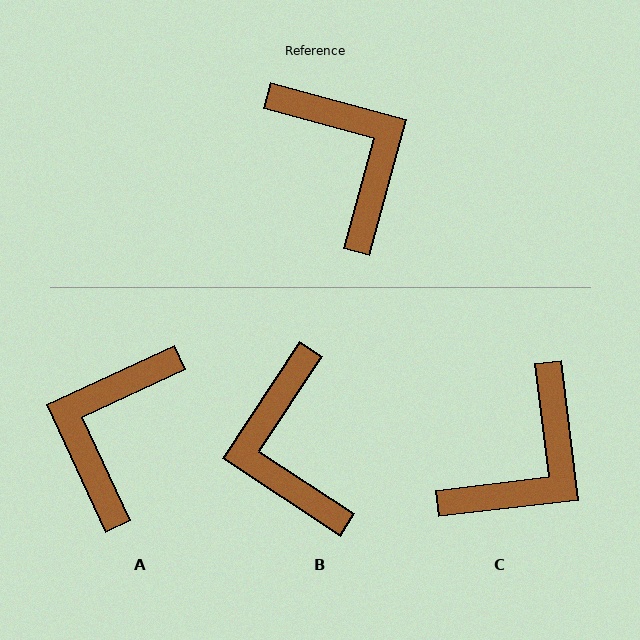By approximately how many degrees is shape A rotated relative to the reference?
Approximately 130 degrees counter-clockwise.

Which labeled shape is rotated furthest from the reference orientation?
B, about 162 degrees away.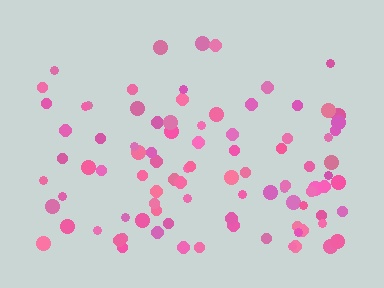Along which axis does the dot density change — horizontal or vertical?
Vertical.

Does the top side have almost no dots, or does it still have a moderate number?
Still a moderate number, just noticeably fewer than the bottom.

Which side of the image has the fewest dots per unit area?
The top.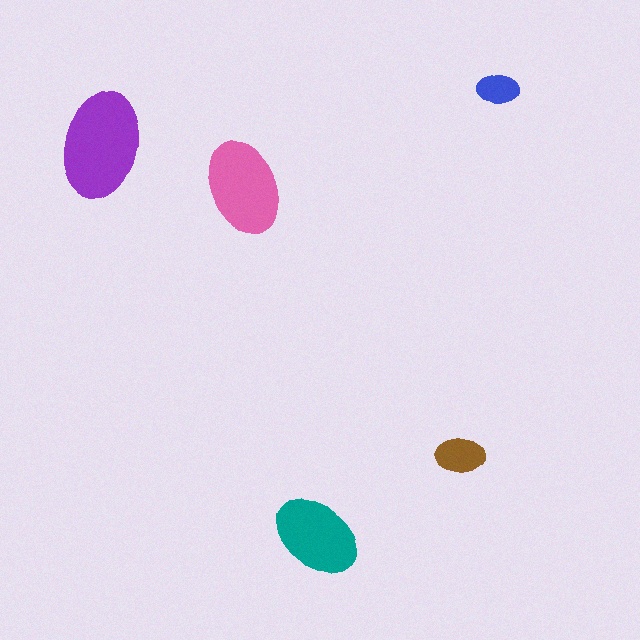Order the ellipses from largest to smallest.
the purple one, the pink one, the teal one, the brown one, the blue one.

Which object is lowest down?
The teal ellipse is bottommost.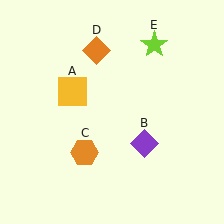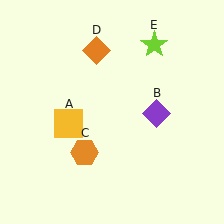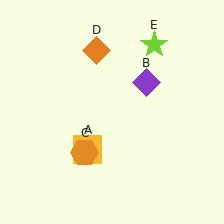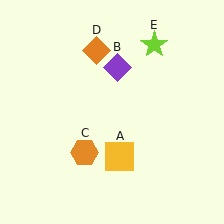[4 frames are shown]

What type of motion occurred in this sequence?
The yellow square (object A), purple diamond (object B) rotated counterclockwise around the center of the scene.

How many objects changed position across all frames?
2 objects changed position: yellow square (object A), purple diamond (object B).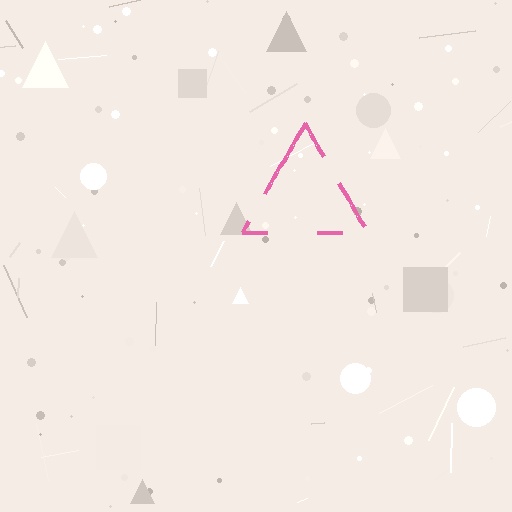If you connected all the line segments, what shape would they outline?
They would outline a triangle.